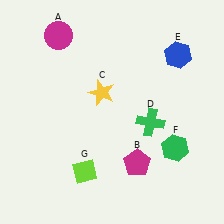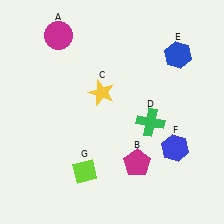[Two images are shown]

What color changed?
The hexagon (F) changed from green in Image 1 to blue in Image 2.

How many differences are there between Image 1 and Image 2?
There is 1 difference between the two images.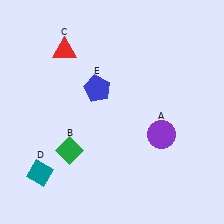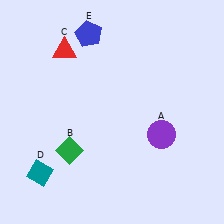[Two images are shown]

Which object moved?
The blue pentagon (E) moved up.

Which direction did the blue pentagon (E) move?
The blue pentagon (E) moved up.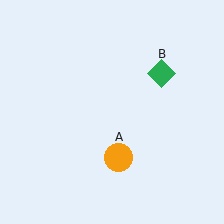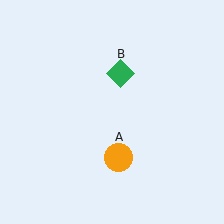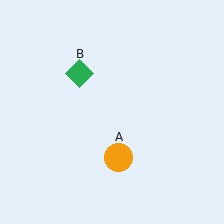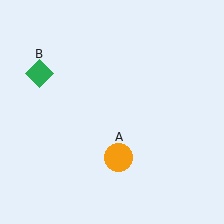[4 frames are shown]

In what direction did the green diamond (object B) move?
The green diamond (object B) moved left.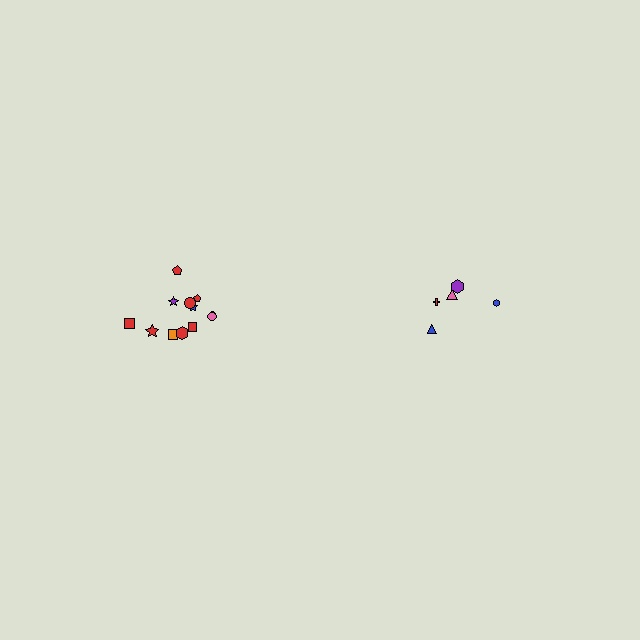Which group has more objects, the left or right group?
The left group.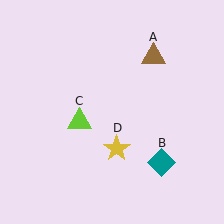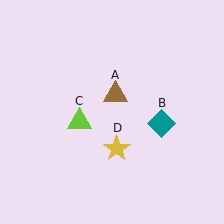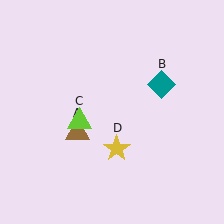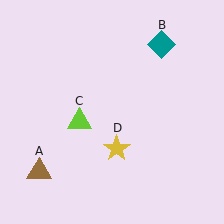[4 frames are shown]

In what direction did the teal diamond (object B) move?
The teal diamond (object B) moved up.